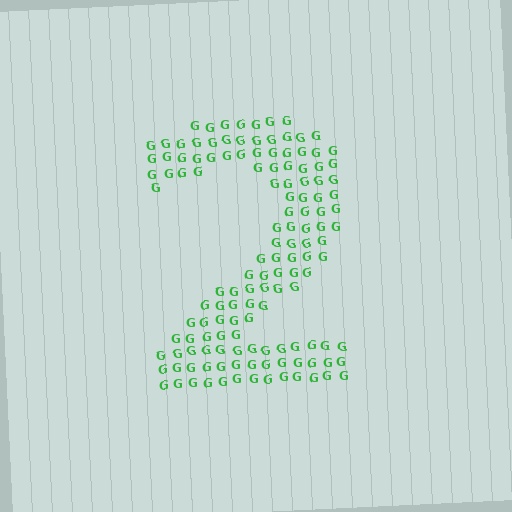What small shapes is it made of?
It is made of small letter G's.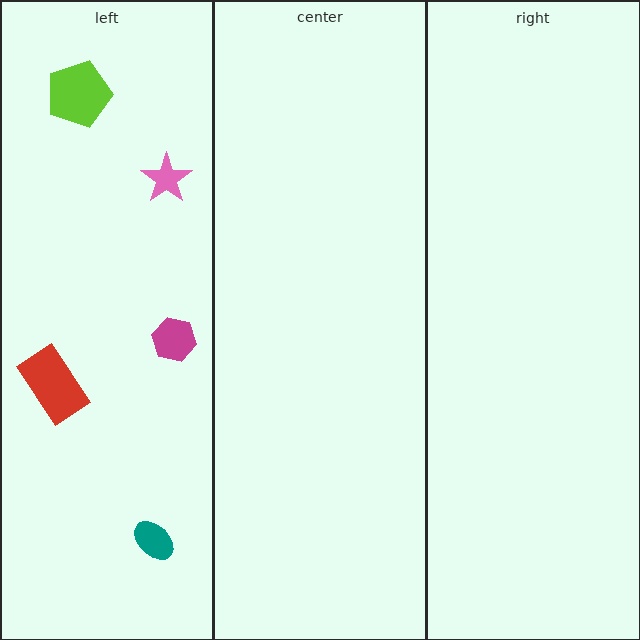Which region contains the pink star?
The left region.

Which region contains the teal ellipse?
The left region.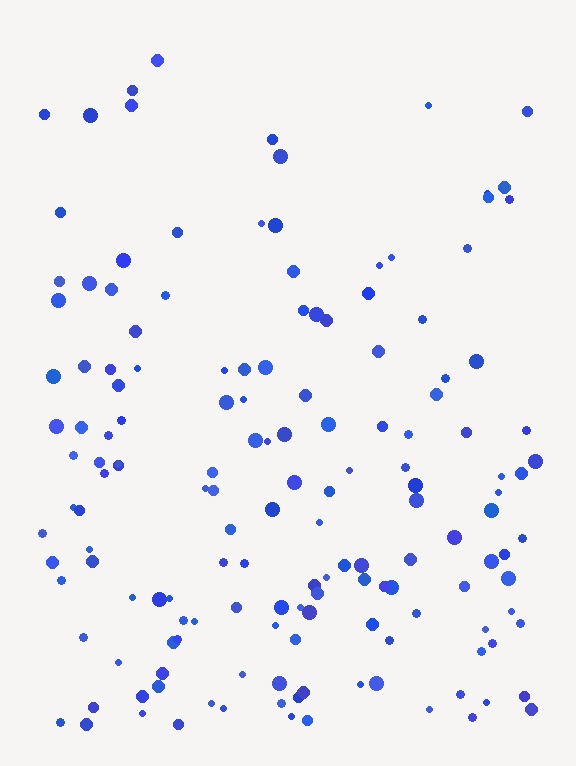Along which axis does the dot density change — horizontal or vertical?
Vertical.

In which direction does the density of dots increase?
From top to bottom, with the bottom side densest.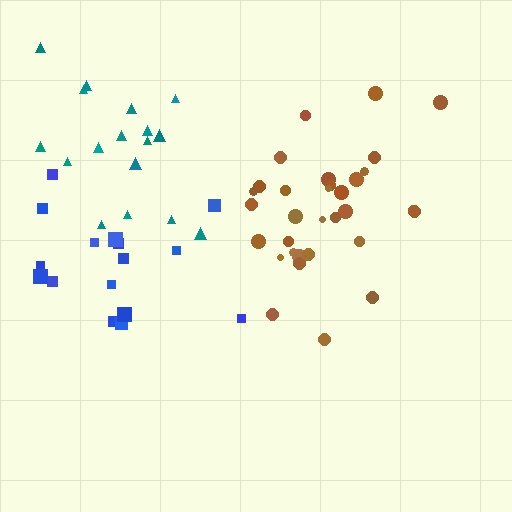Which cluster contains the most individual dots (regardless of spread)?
Brown (32).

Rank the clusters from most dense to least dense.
brown, teal, blue.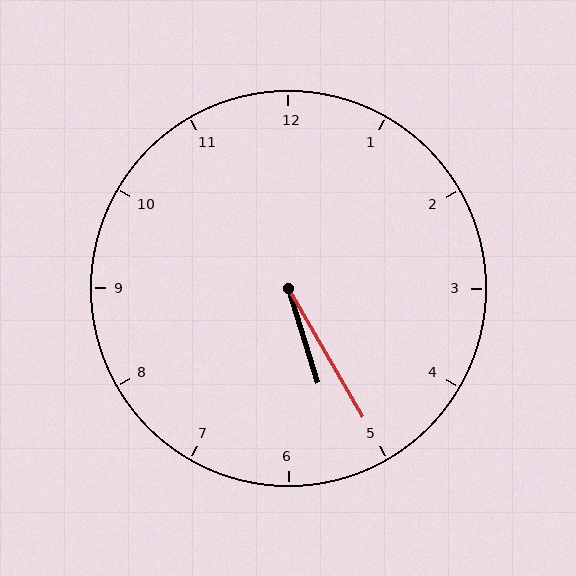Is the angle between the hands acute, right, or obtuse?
It is acute.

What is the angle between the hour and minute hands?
Approximately 12 degrees.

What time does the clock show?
5:25.